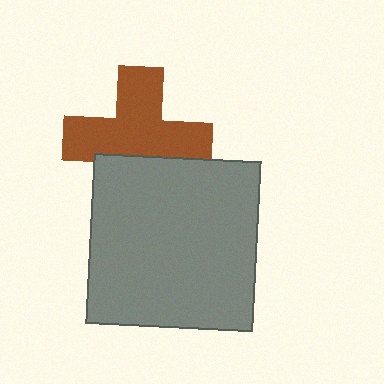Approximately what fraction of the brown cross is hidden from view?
Roughly 31% of the brown cross is hidden behind the gray rectangle.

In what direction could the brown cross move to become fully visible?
The brown cross could move up. That would shift it out from behind the gray rectangle entirely.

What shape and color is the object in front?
The object in front is a gray rectangle.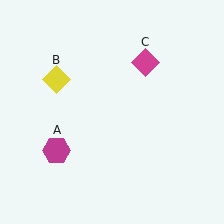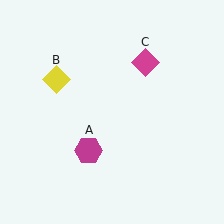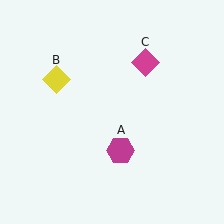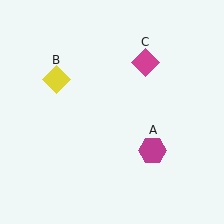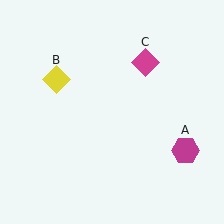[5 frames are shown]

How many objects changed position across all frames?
1 object changed position: magenta hexagon (object A).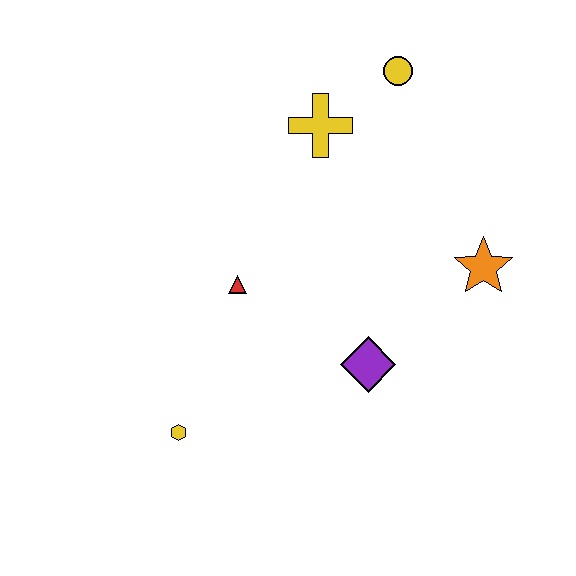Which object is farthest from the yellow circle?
The yellow hexagon is farthest from the yellow circle.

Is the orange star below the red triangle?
No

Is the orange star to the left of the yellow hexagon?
No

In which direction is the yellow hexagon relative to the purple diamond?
The yellow hexagon is to the left of the purple diamond.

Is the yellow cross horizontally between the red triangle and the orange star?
Yes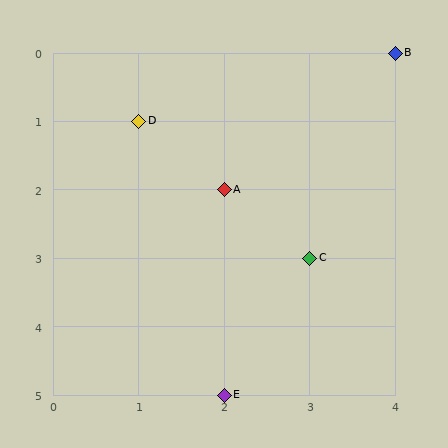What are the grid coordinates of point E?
Point E is at grid coordinates (2, 5).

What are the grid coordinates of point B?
Point B is at grid coordinates (4, 0).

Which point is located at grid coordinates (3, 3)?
Point C is at (3, 3).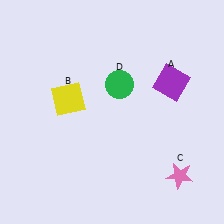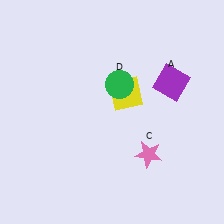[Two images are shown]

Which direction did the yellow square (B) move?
The yellow square (B) moved right.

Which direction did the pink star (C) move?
The pink star (C) moved left.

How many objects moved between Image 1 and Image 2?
2 objects moved between the two images.